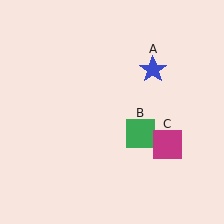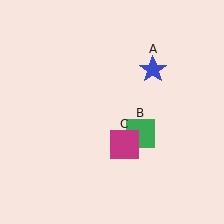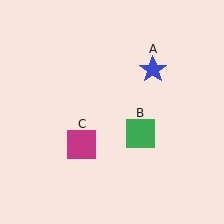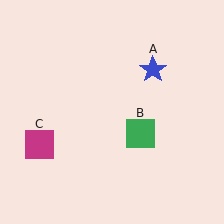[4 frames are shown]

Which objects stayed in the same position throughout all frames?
Blue star (object A) and green square (object B) remained stationary.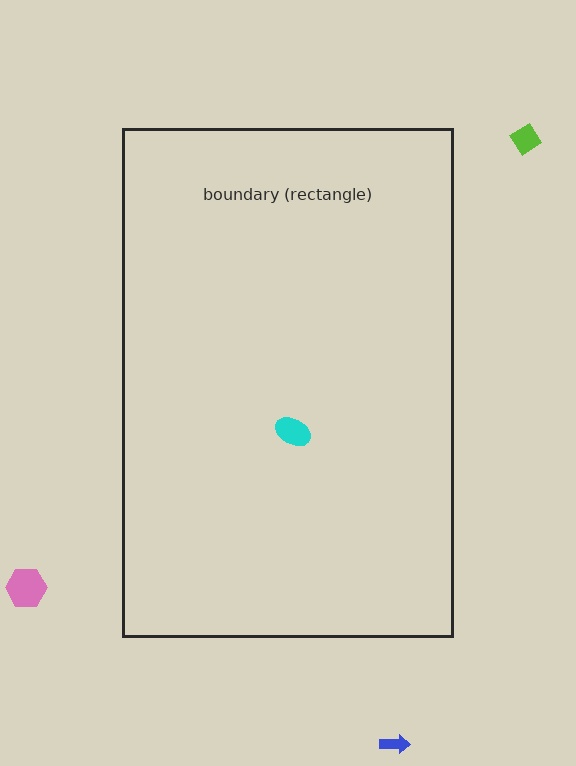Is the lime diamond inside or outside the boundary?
Outside.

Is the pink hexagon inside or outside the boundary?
Outside.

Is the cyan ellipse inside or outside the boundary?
Inside.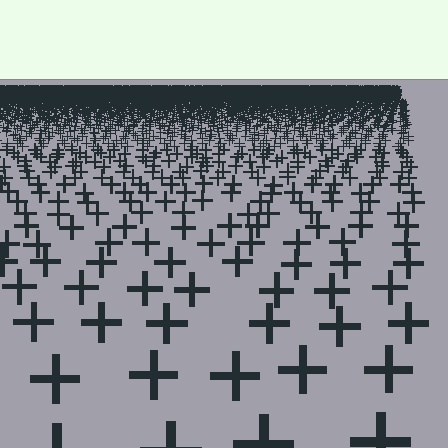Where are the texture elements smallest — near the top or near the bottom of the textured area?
Near the top.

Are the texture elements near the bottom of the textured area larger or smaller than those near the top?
Larger. Near the bottom, elements are closer to the viewer and appear at a bigger on-screen size.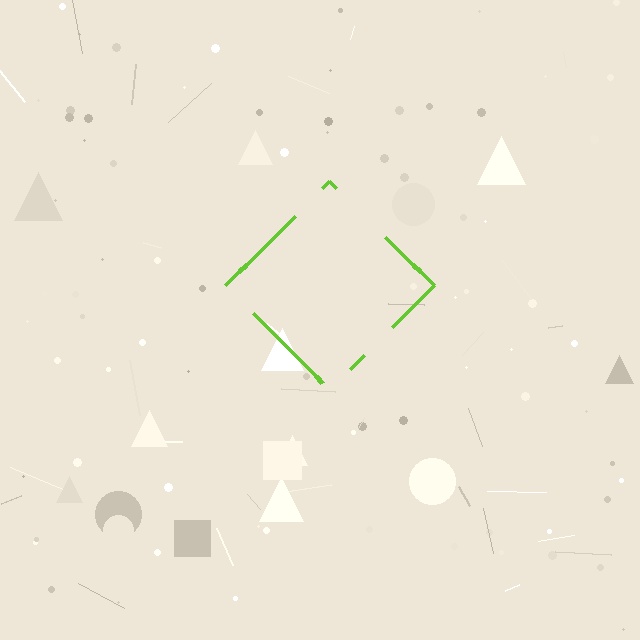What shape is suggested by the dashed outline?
The dashed outline suggests a diamond.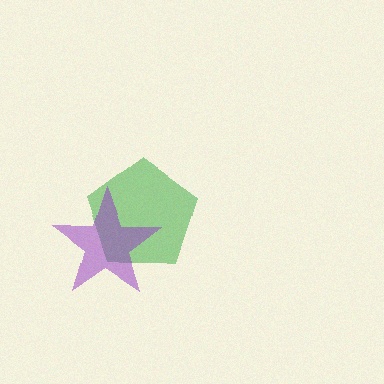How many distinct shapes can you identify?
There are 2 distinct shapes: a green pentagon, a purple star.